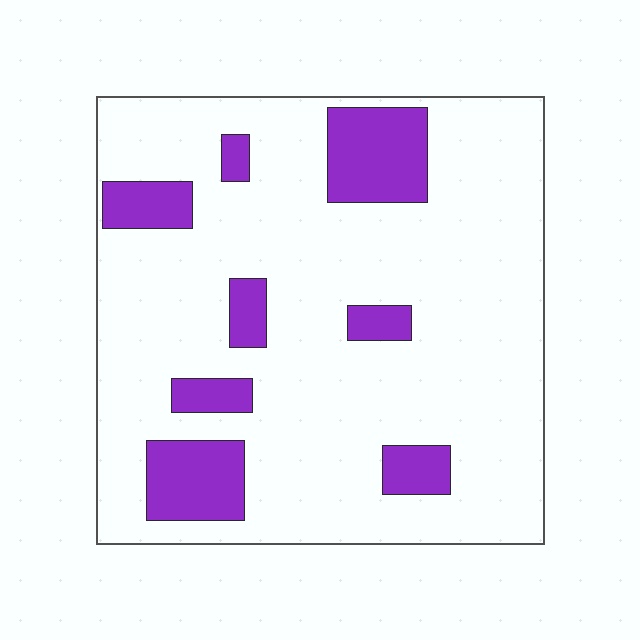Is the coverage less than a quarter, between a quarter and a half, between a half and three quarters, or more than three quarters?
Less than a quarter.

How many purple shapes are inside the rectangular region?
8.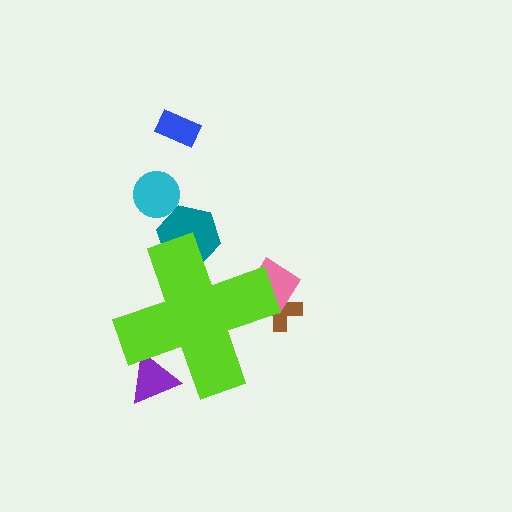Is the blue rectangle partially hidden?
No, the blue rectangle is fully visible.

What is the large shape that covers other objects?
A lime cross.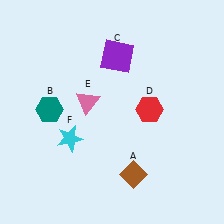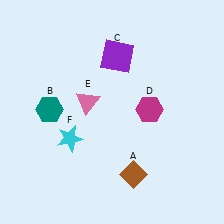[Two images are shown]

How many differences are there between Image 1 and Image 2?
There is 1 difference between the two images.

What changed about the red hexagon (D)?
In Image 1, D is red. In Image 2, it changed to magenta.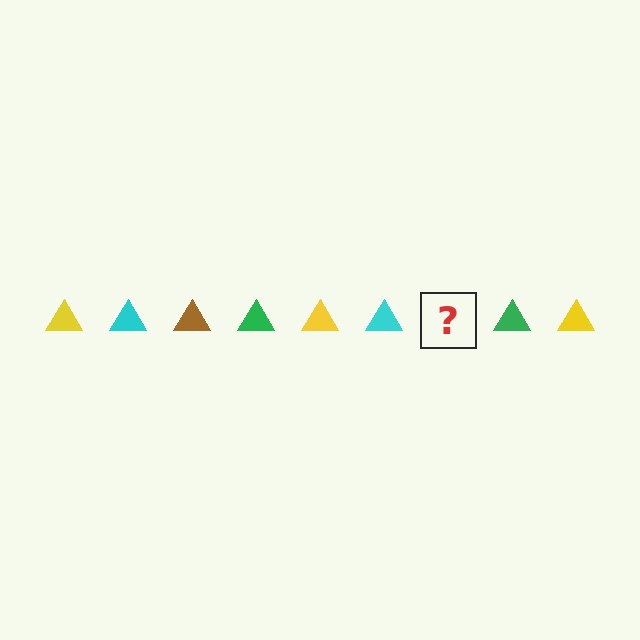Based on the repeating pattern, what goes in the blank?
The blank should be a brown triangle.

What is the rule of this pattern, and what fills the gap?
The rule is that the pattern cycles through yellow, cyan, brown, green triangles. The gap should be filled with a brown triangle.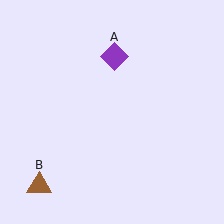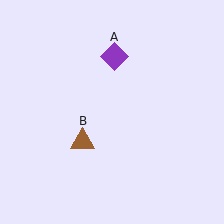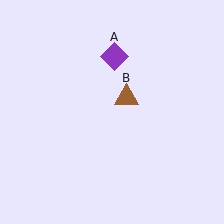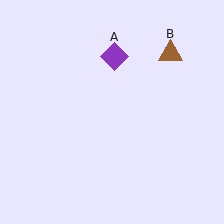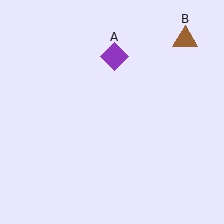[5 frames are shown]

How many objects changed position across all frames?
1 object changed position: brown triangle (object B).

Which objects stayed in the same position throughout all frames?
Purple diamond (object A) remained stationary.